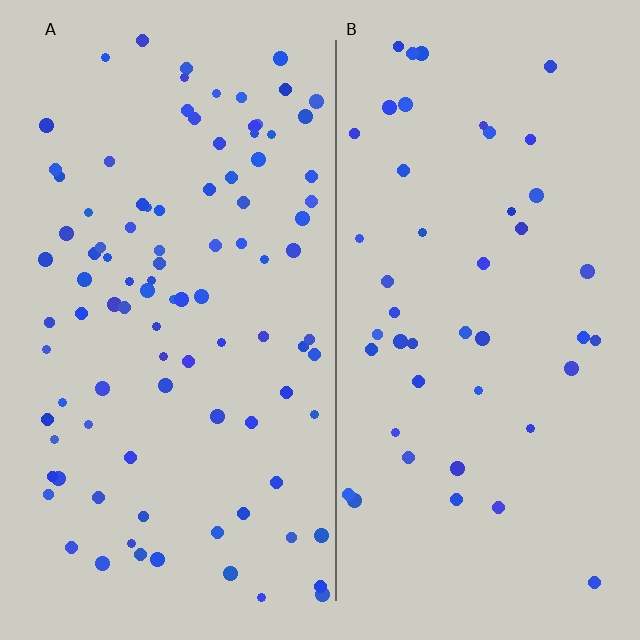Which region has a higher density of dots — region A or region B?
A (the left).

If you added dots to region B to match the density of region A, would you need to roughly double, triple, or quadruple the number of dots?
Approximately double.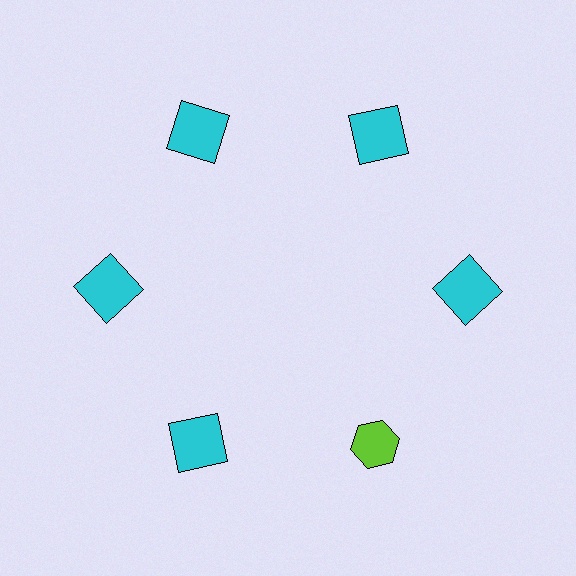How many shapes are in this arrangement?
There are 6 shapes arranged in a ring pattern.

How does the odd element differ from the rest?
It differs in both color (lime instead of cyan) and shape (hexagon instead of square).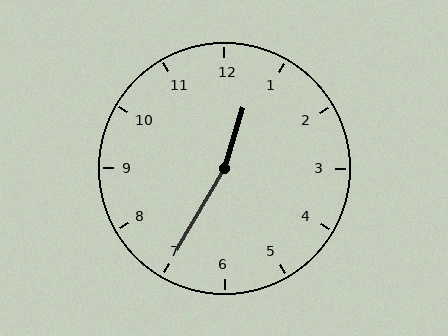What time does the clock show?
12:35.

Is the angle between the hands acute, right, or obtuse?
It is obtuse.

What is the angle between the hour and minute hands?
Approximately 168 degrees.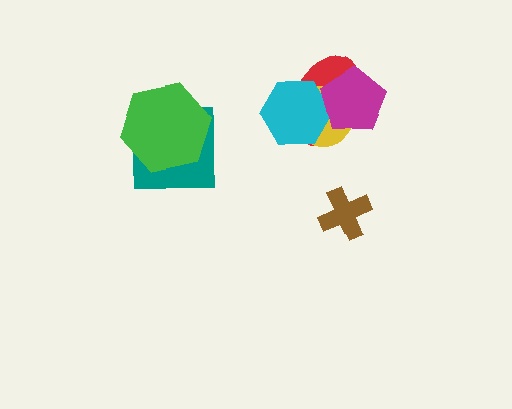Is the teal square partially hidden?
Yes, it is partially covered by another shape.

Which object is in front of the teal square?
The green hexagon is in front of the teal square.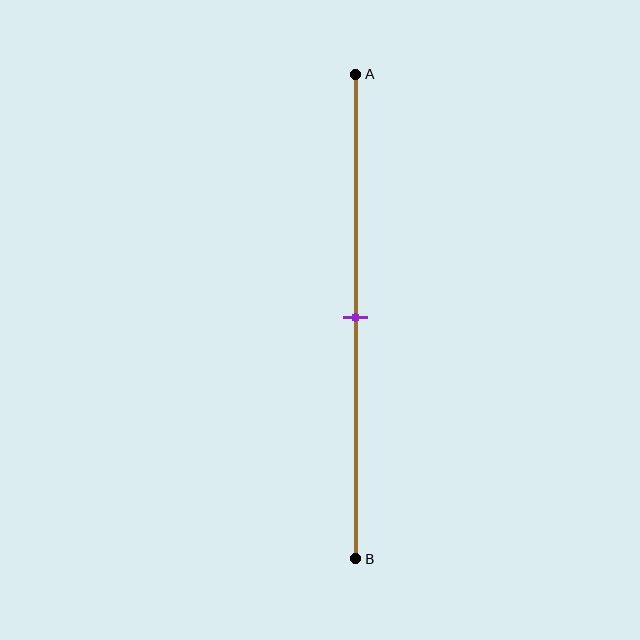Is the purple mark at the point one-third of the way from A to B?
No, the mark is at about 50% from A, not at the 33% one-third point.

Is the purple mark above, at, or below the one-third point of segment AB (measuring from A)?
The purple mark is below the one-third point of segment AB.